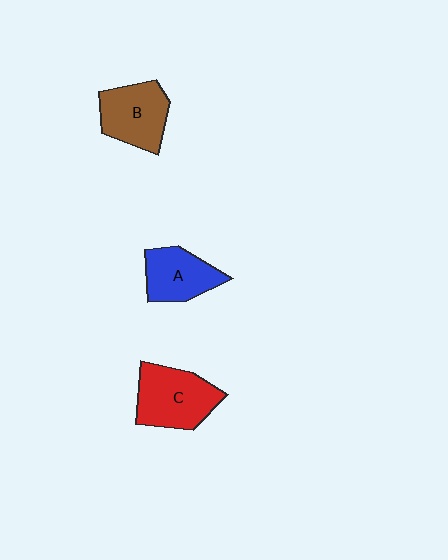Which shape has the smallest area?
Shape A (blue).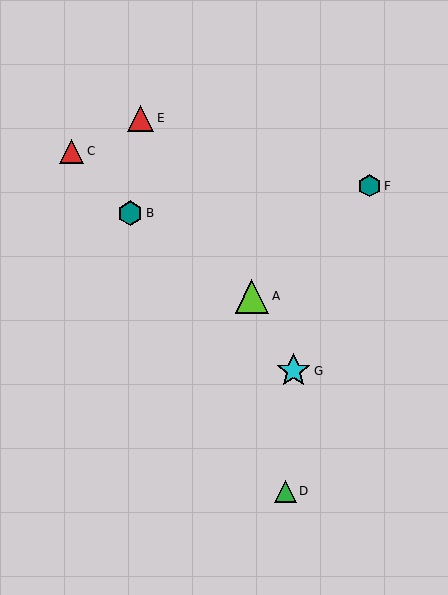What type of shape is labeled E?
Shape E is a red triangle.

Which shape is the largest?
The cyan star (labeled G) is the largest.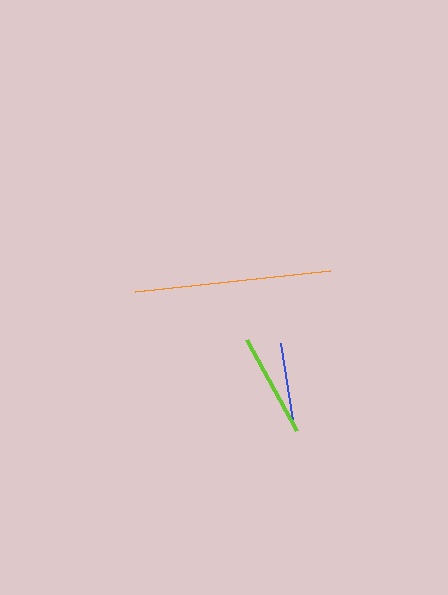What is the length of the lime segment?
The lime segment is approximately 105 pixels long.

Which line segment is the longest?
The orange line is the longest at approximately 196 pixels.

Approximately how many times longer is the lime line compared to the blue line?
The lime line is approximately 1.3 times the length of the blue line.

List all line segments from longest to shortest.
From longest to shortest: orange, lime, blue.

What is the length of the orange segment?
The orange segment is approximately 196 pixels long.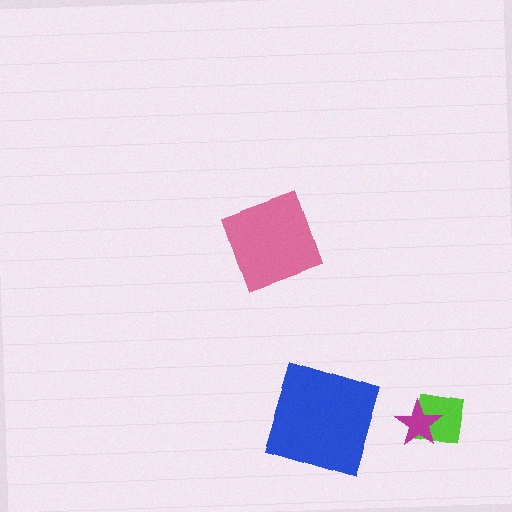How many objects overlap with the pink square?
0 objects overlap with the pink square.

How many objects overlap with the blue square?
0 objects overlap with the blue square.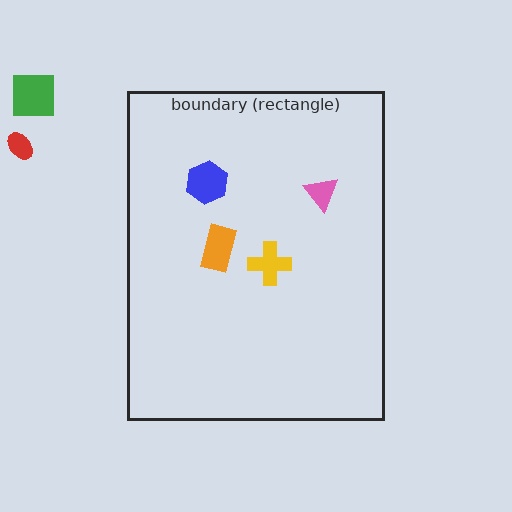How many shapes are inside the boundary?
4 inside, 2 outside.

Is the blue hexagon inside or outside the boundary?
Inside.